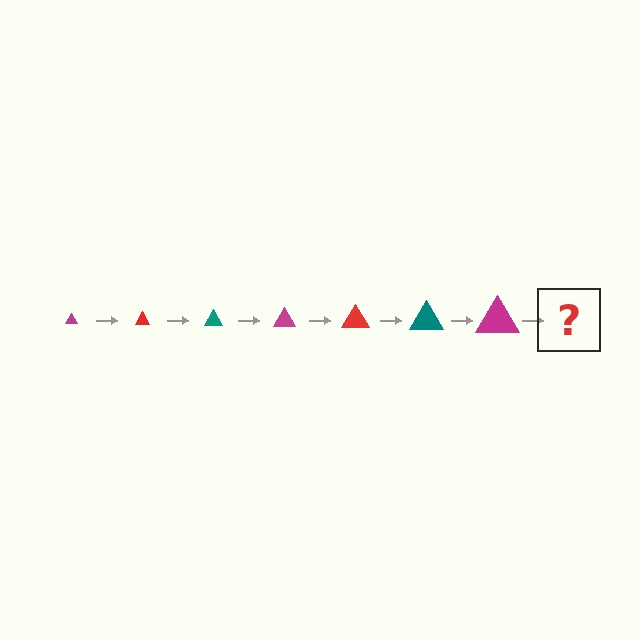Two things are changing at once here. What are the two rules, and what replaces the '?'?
The two rules are that the triangle grows larger each step and the color cycles through magenta, red, and teal. The '?' should be a red triangle, larger than the previous one.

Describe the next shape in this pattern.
It should be a red triangle, larger than the previous one.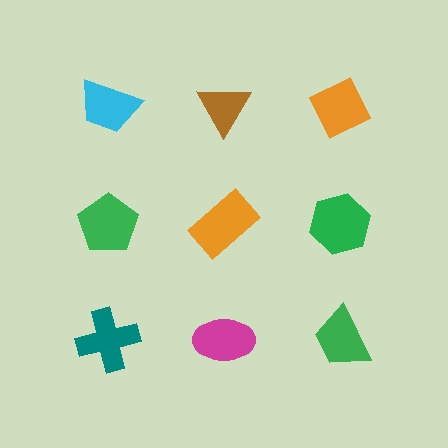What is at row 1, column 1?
A cyan trapezoid.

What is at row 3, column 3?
A green trapezoid.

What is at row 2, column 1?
A green pentagon.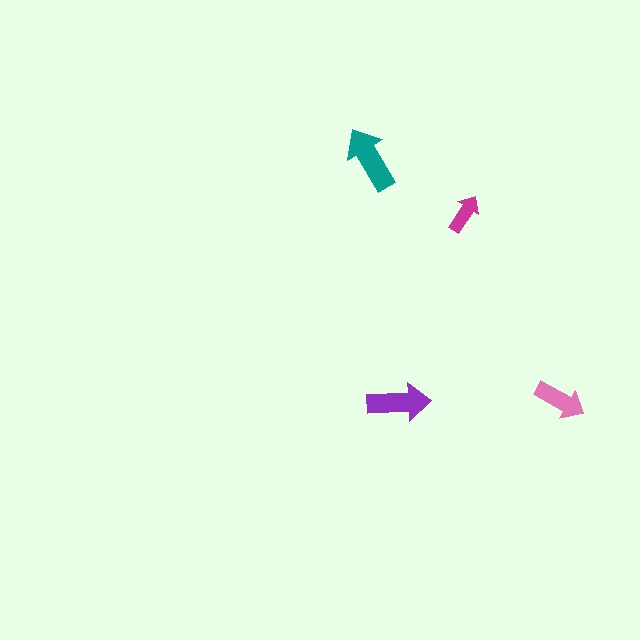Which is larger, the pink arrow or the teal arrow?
The teal one.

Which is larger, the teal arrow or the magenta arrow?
The teal one.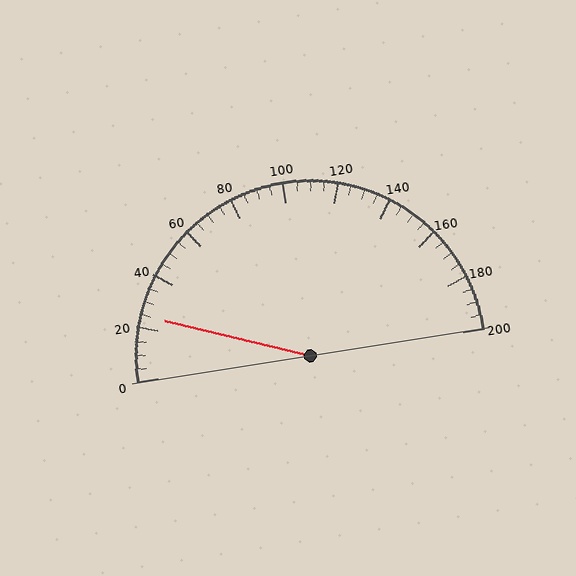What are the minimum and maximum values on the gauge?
The gauge ranges from 0 to 200.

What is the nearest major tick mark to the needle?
The nearest major tick mark is 20.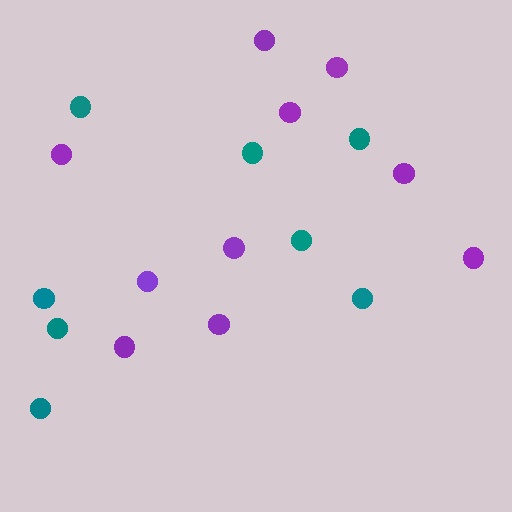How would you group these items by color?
There are 2 groups: one group of purple circles (10) and one group of teal circles (8).